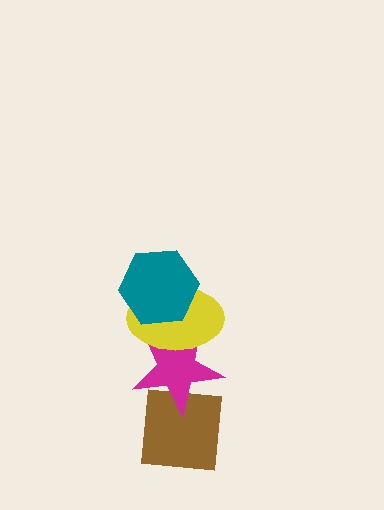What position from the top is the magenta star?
The magenta star is 3rd from the top.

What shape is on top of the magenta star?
The yellow ellipse is on top of the magenta star.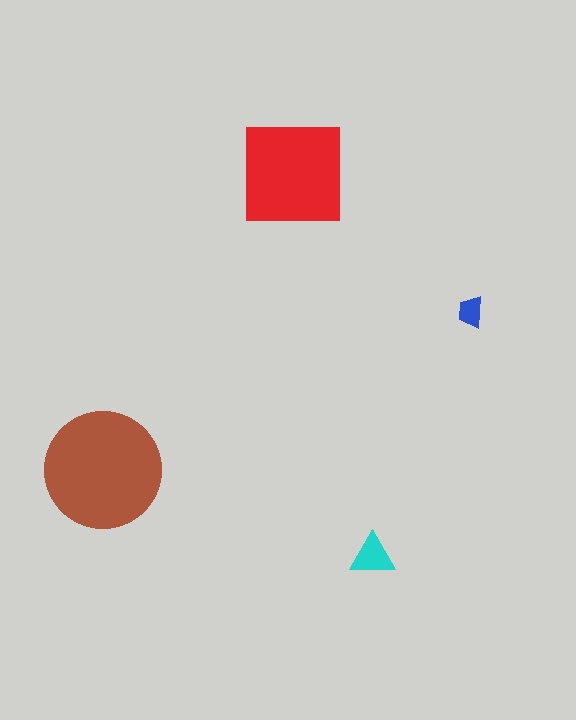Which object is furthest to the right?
The blue trapezoid is rightmost.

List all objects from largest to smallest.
The brown circle, the red square, the cyan triangle, the blue trapezoid.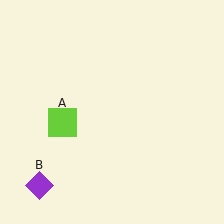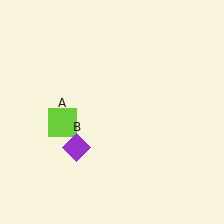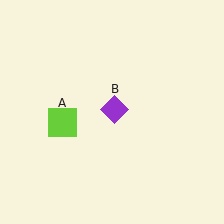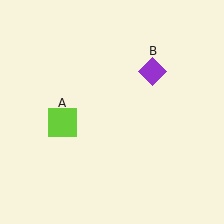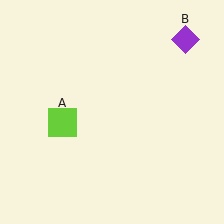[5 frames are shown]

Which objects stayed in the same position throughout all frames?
Lime square (object A) remained stationary.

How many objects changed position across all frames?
1 object changed position: purple diamond (object B).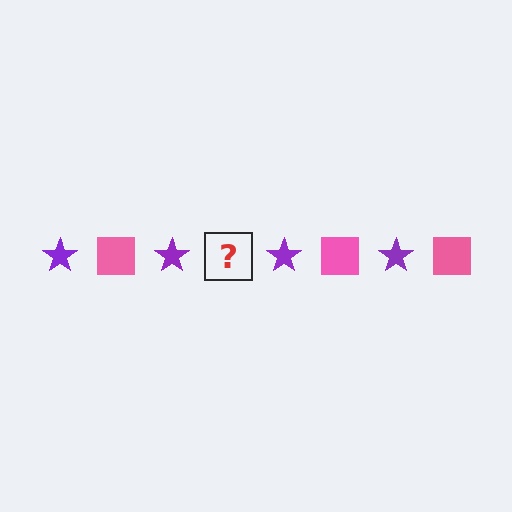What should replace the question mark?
The question mark should be replaced with a pink square.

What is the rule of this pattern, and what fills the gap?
The rule is that the pattern alternates between purple star and pink square. The gap should be filled with a pink square.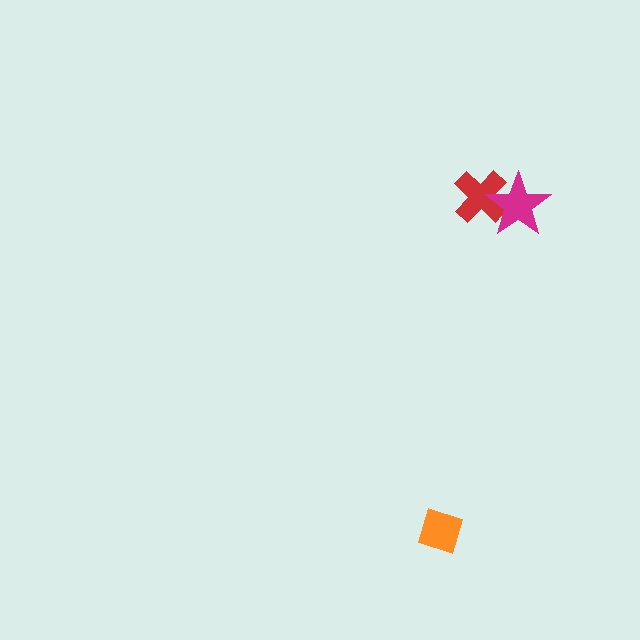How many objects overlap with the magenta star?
1 object overlaps with the magenta star.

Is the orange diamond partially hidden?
No, no other shape covers it.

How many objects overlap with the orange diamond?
0 objects overlap with the orange diamond.